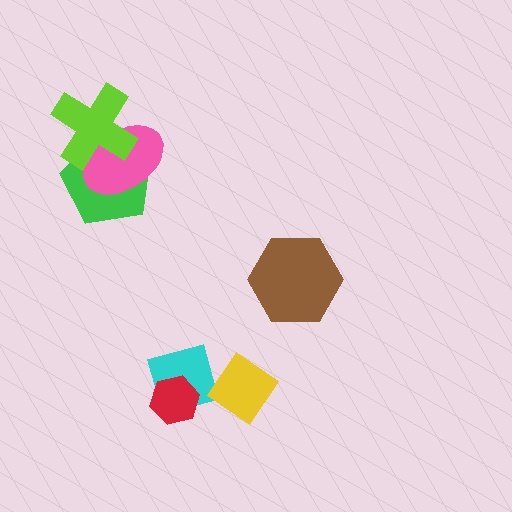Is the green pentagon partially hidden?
Yes, it is partially covered by another shape.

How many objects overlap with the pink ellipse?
2 objects overlap with the pink ellipse.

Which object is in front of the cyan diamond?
The red hexagon is in front of the cyan diamond.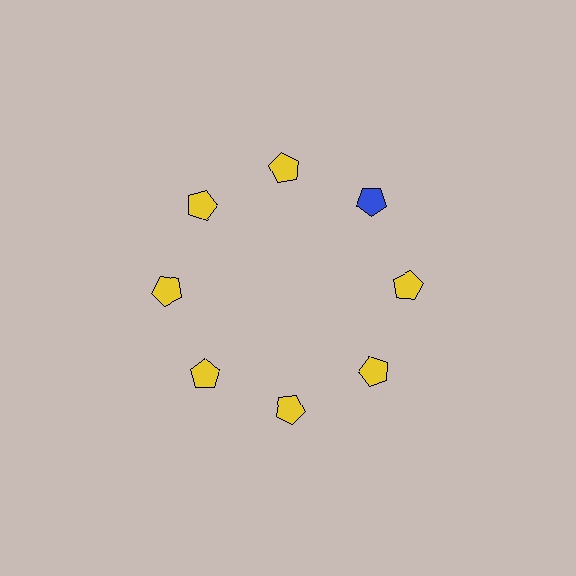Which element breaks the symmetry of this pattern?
The blue pentagon at roughly the 2 o'clock position breaks the symmetry. All other shapes are yellow pentagons.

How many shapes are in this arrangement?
There are 8 shapes arranged in a ring pattern.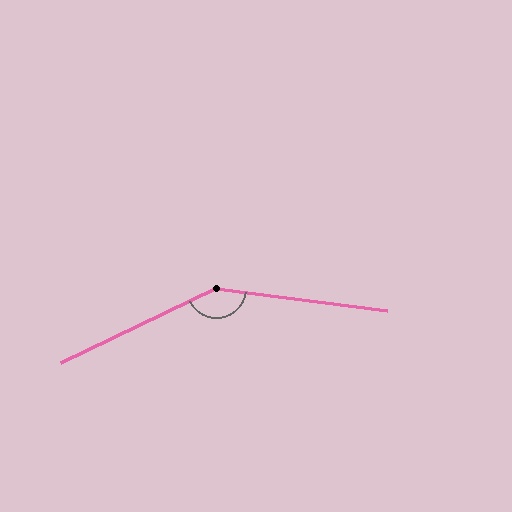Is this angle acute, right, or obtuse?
It is obtuse.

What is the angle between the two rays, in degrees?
Approximately 147 degrees.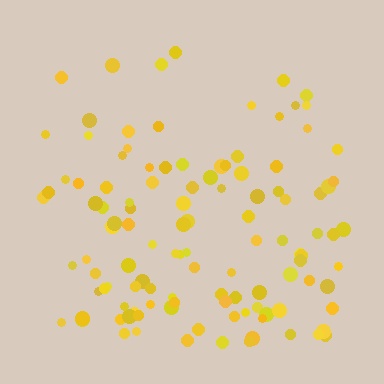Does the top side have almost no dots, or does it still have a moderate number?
Still a moderate number, just noticeably fewer than the bottom.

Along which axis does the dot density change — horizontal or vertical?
Vertical.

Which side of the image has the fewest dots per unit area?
The top.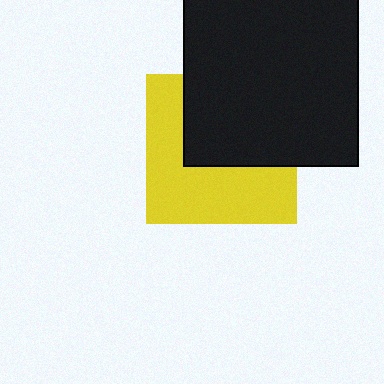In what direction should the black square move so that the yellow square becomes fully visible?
The black square should move up. That is the shortest direction to clear the overlap and leave the yellow square fully visible.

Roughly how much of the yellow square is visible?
About half of it is visible (roughly 53%).